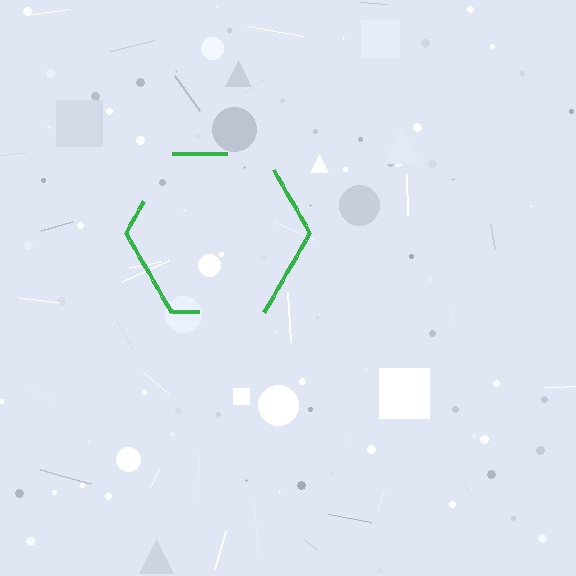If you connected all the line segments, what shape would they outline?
They would outline a hexagon.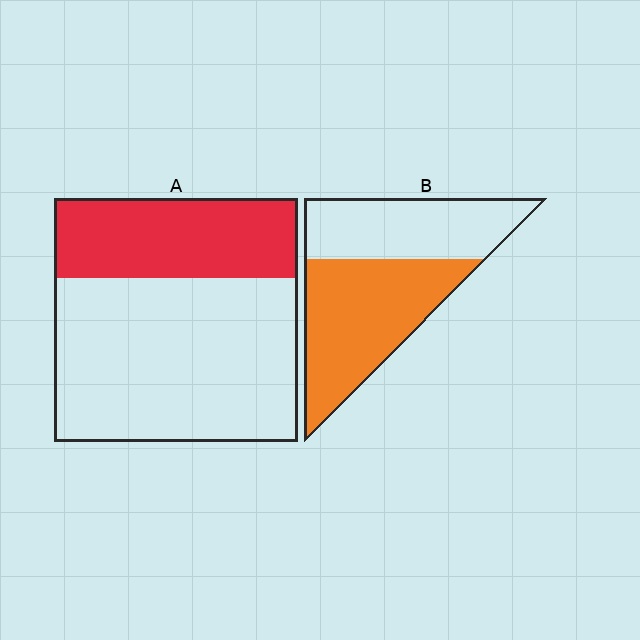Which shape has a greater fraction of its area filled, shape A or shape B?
Shape B.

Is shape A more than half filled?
No.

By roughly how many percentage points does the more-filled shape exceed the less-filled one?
By roughly 25 percentage points (B over A).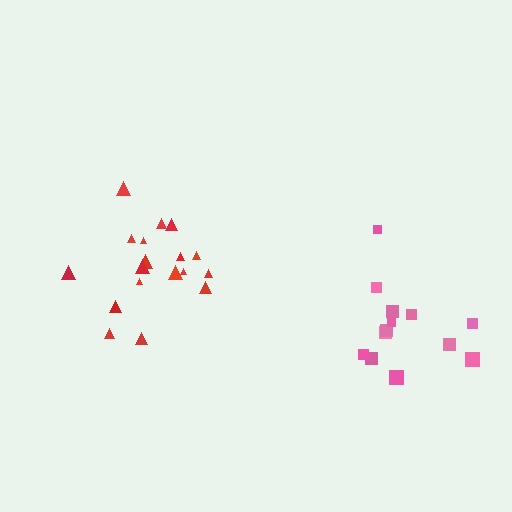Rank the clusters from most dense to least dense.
red, pink.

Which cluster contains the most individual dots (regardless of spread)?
Red (18).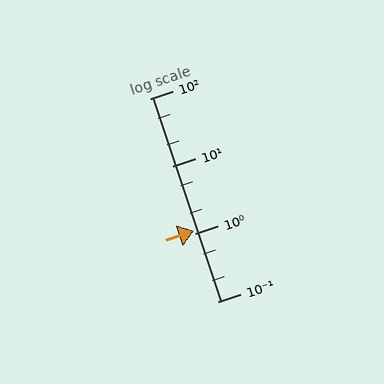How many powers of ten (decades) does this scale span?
The scale spans 3 decades, from 0.1 to 100.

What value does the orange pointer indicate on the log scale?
The pointer indicates approximately 1.1.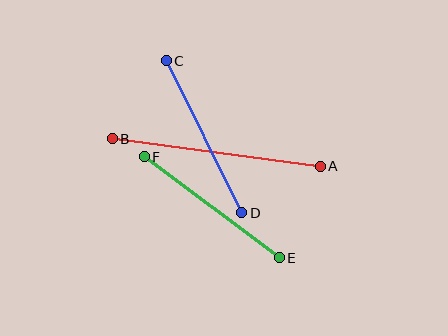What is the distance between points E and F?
The distance is approximately 168 pixels.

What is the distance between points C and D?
The distance is approximately 170 pixels.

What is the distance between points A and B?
The distance is approximately 210 pixels.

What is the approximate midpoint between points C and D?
The midpoint is at approximately (204, 137) pixels.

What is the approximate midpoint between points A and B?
The midpoint is at approximately (216, 153) pixels.